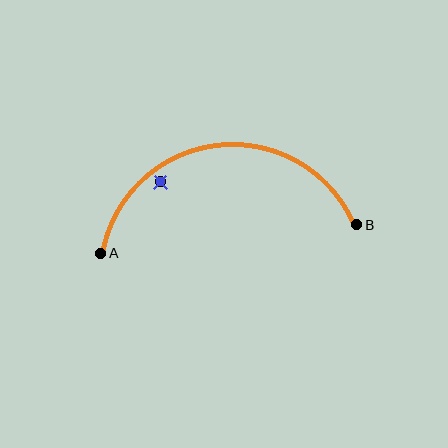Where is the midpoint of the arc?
The arc midpoint is the point on the curve farthest from the straight line joining A and B. It sits above that line.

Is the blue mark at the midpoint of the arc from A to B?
No — the blue mark does not lie on the arc at all. It sits slightly inside the curve.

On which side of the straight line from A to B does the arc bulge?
The arc bulges above the straight line connecting A and B.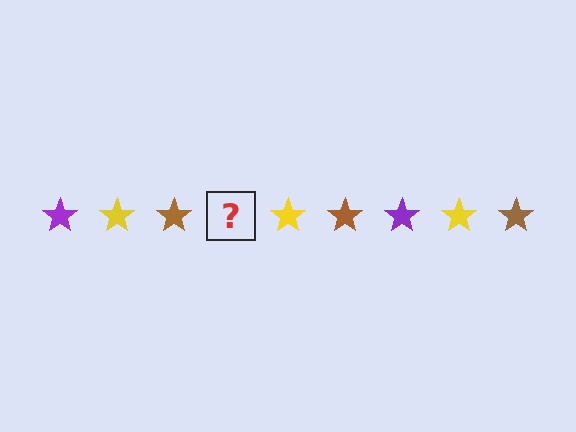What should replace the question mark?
The question mark should be replaced with a purple star.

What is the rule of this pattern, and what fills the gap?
The rule is that the pattern cycles through purple, yellow, brown stars. The gap should be filled with a purple star.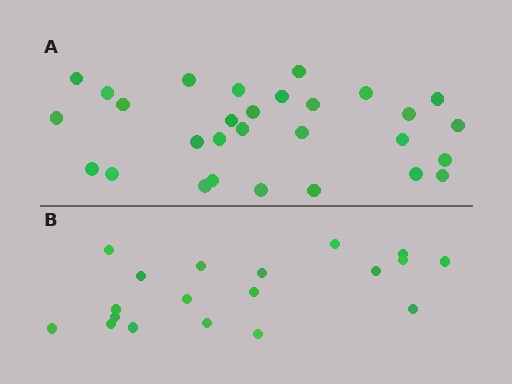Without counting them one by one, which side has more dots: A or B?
Region A (the top region) has more dots.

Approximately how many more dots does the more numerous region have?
Region A has roughly 10 or so more dots than region B.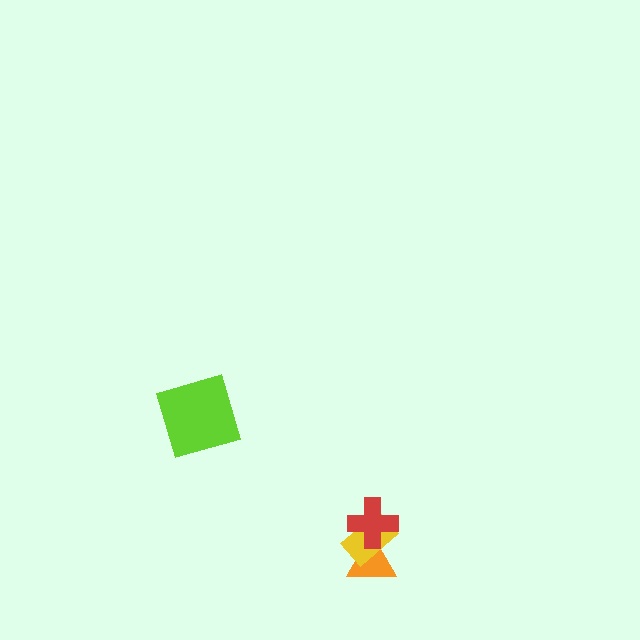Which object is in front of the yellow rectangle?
The red cross is in front of the yellow rectangle.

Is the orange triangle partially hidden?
Yes, it is partially covered by another shape.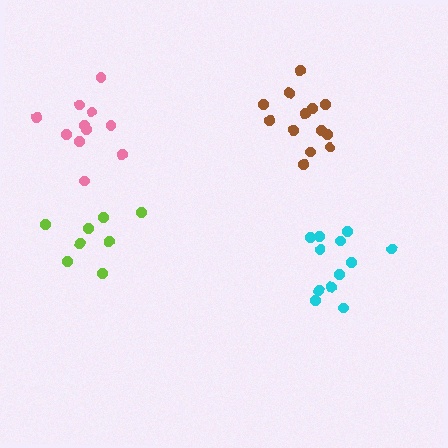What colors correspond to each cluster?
The clusters are colored: brown, lime, pink, cyan.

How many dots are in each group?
Group 1: 13 dots, Group 2: 8 dots, Group 3: 11 dots, Group 4: 12 dots (44 total).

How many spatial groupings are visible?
There are 4 spatial groupings.